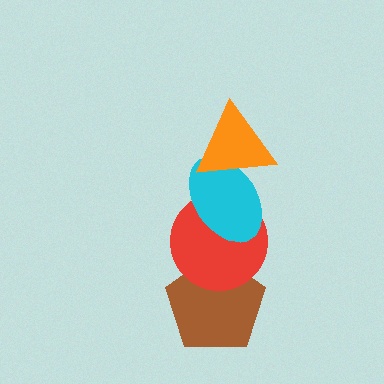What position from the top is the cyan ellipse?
The cyan ellipse is 2nd from the top.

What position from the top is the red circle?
The red circle is 3rd from the top.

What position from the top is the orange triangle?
The orange triangle is 1st from the top.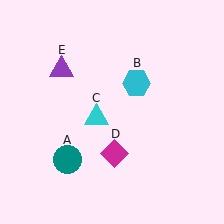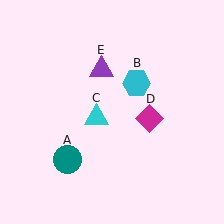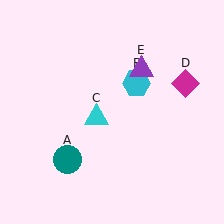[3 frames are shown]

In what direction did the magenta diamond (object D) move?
The magenta diamond (object D) moved up and to the right.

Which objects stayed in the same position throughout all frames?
Teal circle (object A) and cyan hexagon (object B) and cyan triangle (object C) remained stationary.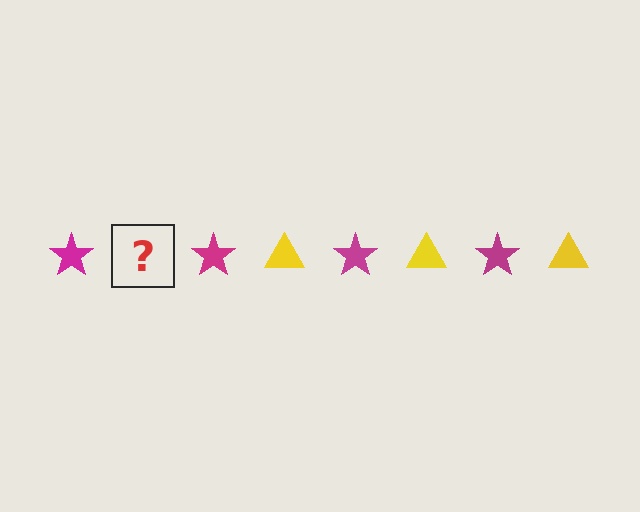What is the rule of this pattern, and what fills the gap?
The rule is that the pattern alternates between magenta star and yellow triangle. The gap should be filled with a yellow triangle.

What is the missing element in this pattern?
The missing element is a yellow triangle.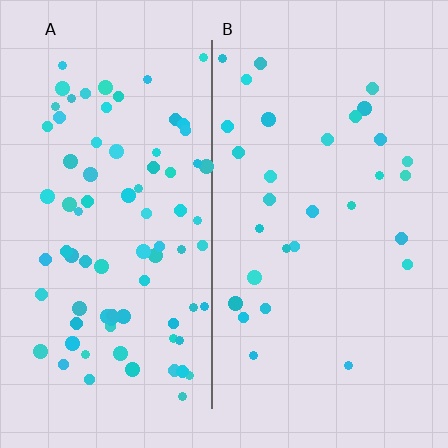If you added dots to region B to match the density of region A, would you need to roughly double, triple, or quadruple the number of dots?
Approximately triple.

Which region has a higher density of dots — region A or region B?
A (the left).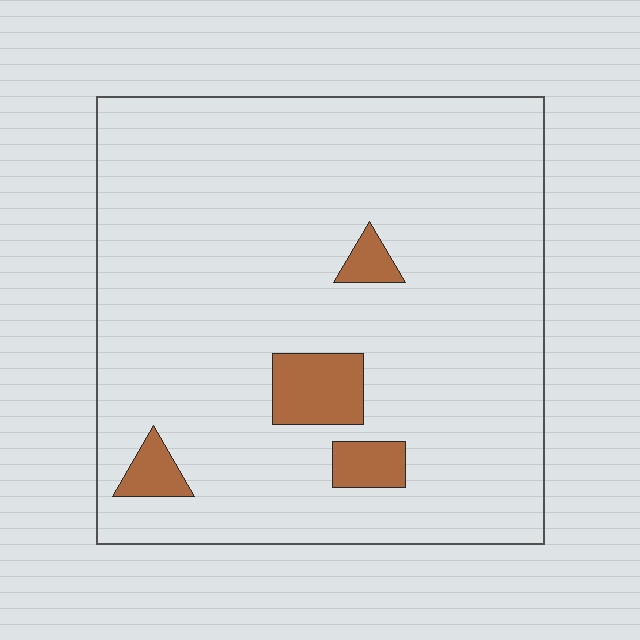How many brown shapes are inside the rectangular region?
4.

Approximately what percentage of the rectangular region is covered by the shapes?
Approximately 10%.